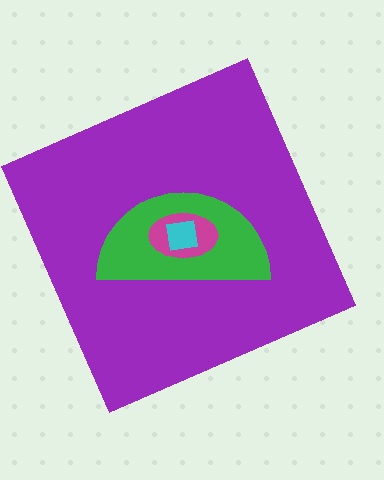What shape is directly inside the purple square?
The green semicircle.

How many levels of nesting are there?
4.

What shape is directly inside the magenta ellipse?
The cyan square.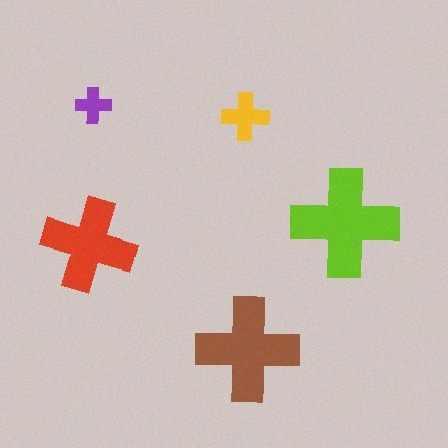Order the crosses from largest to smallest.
the lime one, the brown one, the red one, the yellow one, the purple one.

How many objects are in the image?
There are 5 objects in the image.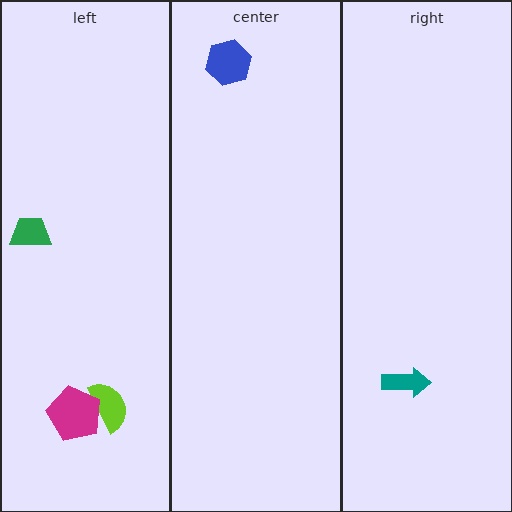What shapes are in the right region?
The teal arrow.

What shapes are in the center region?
The blue hexagon.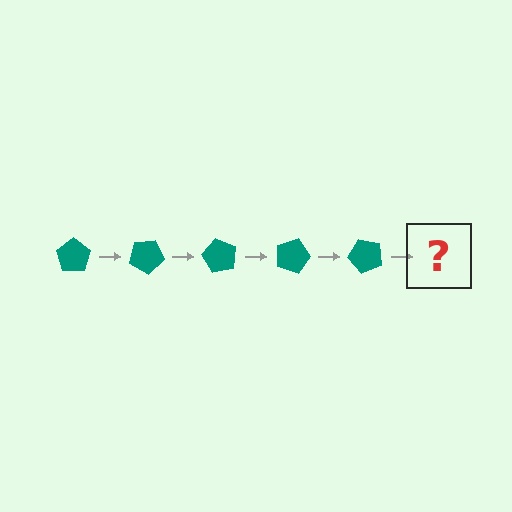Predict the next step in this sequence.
The next step is a teal pentagon rotated 150 degrees.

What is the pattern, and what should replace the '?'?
The pattern is that the pentagon rotates 30 degrees each step. The '?' should be a teal pentagon rotated 150 degrees.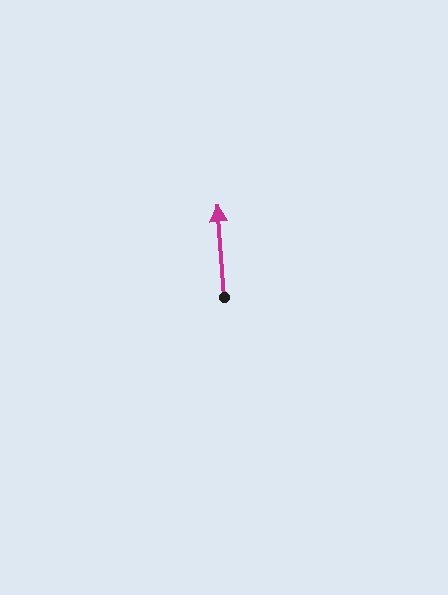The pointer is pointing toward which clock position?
Roughly 12 o'clock.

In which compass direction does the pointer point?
North.